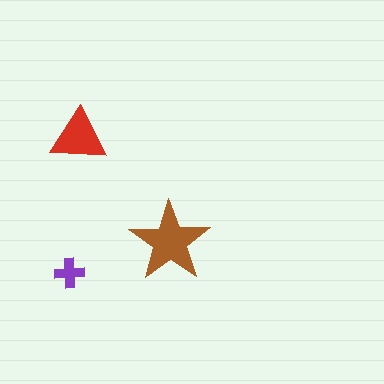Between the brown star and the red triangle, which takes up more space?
The brown star.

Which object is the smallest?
The purple cross.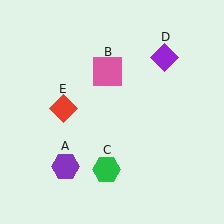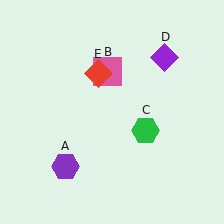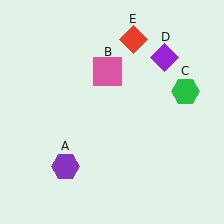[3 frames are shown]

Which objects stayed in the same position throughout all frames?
Purple hexagon (object A) and pink square (object B) and purple diamond (object D) remained stationary.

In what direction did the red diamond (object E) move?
The red diamond (object E) moved up and to the right.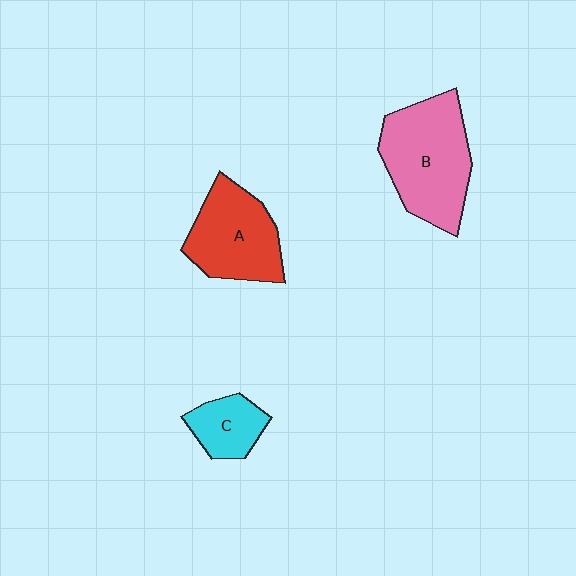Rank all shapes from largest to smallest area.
From largest to smallest: B (pink), A (red), C (cyan).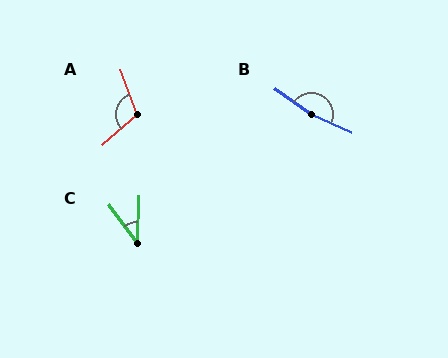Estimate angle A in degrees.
Approximately 111 degrees.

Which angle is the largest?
B, at approximately 167 degrees.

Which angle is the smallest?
C, at approximately 38 degrees.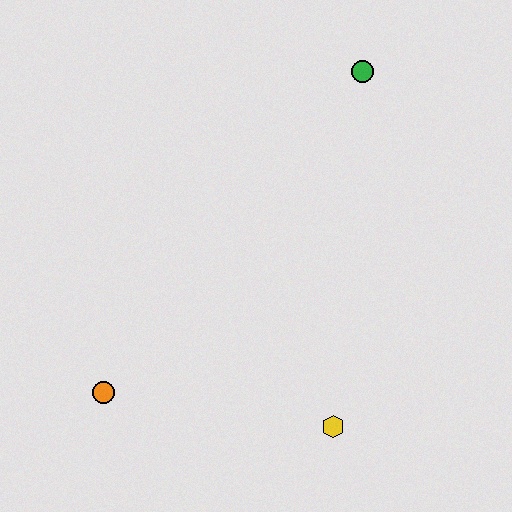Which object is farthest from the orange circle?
The green circle is farthest from the orange circle.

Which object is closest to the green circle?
The yellow hexagon is closest to the green circle.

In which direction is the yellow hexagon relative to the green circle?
The yellow hexagon is below the green circle.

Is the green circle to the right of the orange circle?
Yes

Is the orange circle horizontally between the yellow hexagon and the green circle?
No